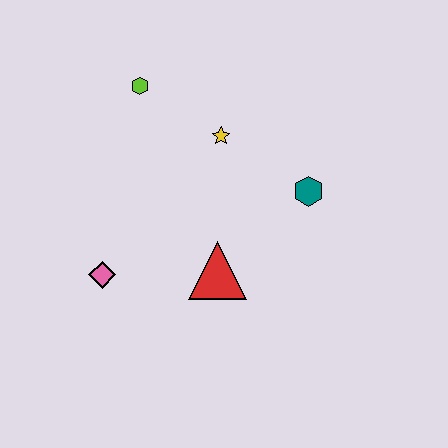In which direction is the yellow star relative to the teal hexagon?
The yellow star is to the left of the teal hexagon.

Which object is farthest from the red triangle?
The lime hexagon is farthest from the red triangle.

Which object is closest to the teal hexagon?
The yellow star is closest to the teal hexagon.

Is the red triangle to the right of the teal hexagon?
No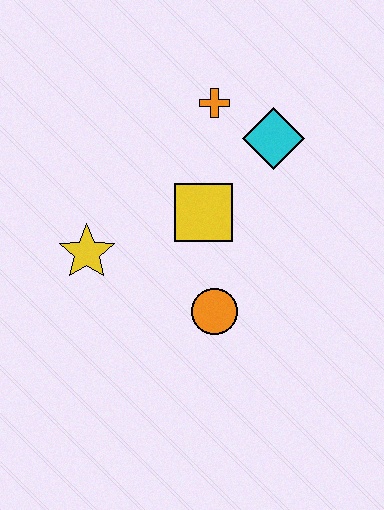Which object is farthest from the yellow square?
The yellow star is farthest from the yellow square.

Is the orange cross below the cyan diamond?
No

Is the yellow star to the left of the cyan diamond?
Yes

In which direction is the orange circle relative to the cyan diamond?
The orange circle is below the cyan diamond.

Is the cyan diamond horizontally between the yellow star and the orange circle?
No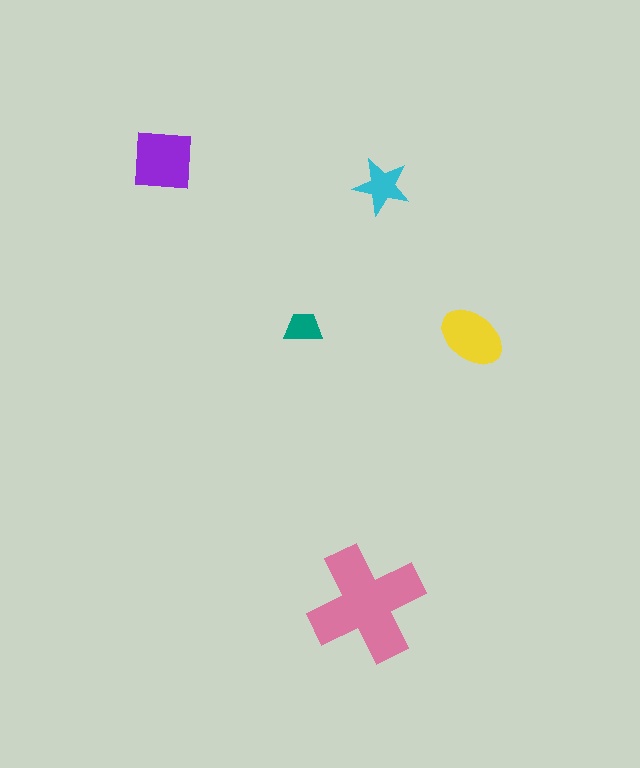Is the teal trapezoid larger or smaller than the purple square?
Smaller.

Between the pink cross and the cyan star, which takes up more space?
The pink cross.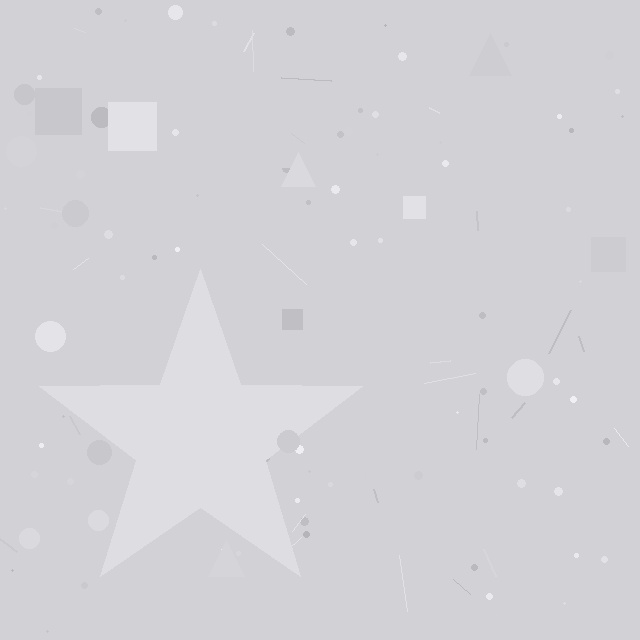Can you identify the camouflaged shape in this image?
The camouflaged shape is a star.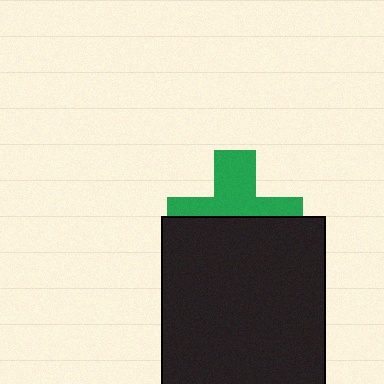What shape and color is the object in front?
The object in front is a black rectangle.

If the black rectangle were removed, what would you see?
You would see the complete green cross.